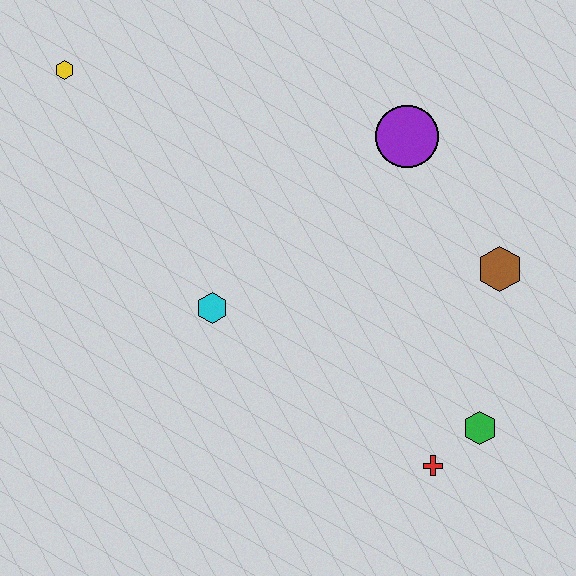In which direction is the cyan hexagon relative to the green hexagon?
The cyan hexagon is to the left of the green hexagon.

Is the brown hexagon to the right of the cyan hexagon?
Yes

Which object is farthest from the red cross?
The yellow hexagon is farthest from the red cross.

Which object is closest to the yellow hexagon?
The cyan hexagon is closest to the yellow hexagon.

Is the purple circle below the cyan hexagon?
No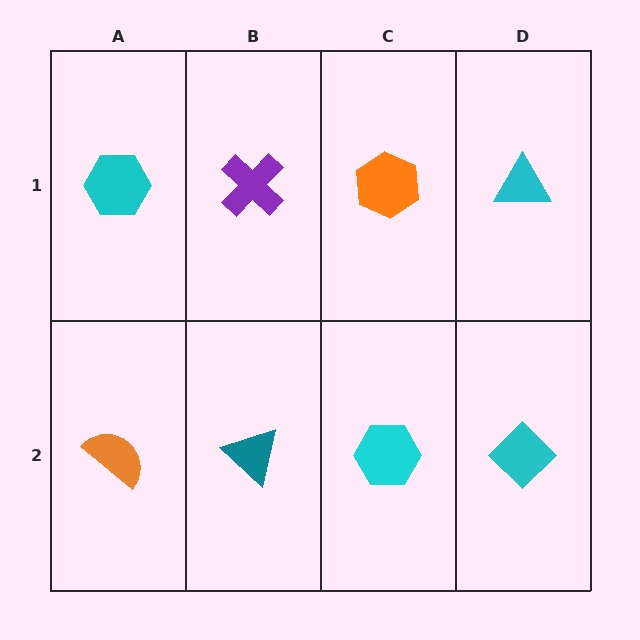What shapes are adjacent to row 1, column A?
An orange semicircle (row 2, column A), a purple cross (row 1, column B).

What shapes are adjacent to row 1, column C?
A cyan hexagon (row 2, column C), a purple cross (row 1, column B), a cyan triangle (row 1, column D).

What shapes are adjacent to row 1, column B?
A teal triangle (row 2, column B), a cyan hexagon (row 1, column A), an orange hexagon (row 1, column C).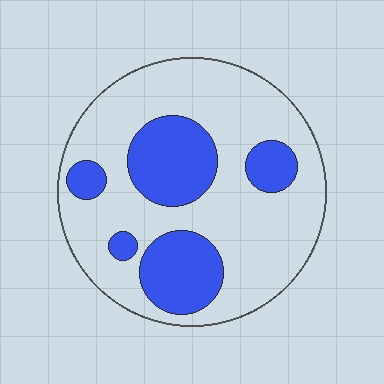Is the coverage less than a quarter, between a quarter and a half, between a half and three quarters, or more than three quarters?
Between a quarter and a half.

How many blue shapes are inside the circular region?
5.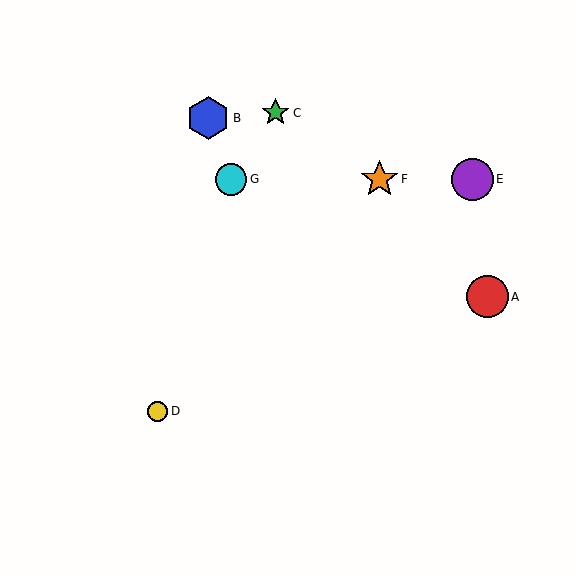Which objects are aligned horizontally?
Objects E, F, G are aligned horizontally.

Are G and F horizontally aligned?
Yes, both are at y≈179.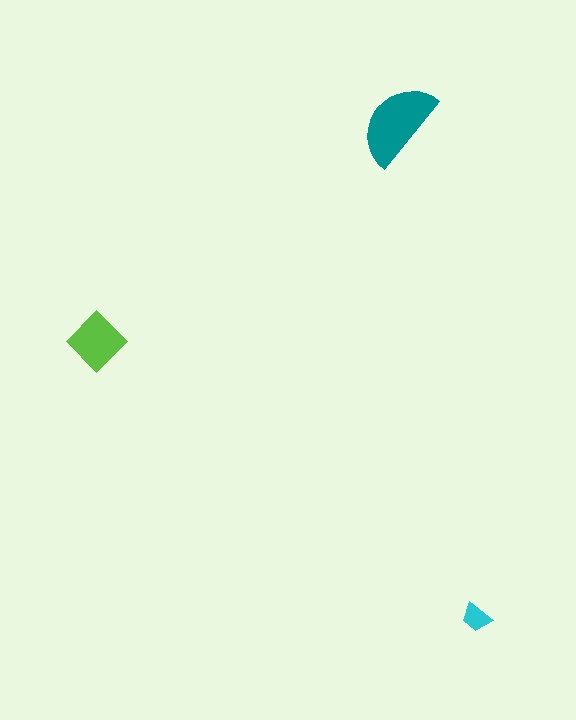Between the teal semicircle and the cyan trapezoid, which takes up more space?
The teal semicircle.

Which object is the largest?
The teal semicircle.